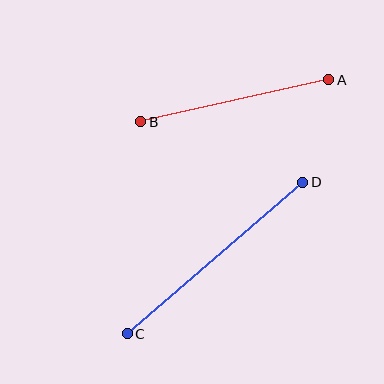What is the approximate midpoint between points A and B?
The midpoint is at approximately (235, 101) pixels.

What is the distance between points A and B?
The distance is approximately 193 pixels.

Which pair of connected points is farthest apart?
Points C and D are farthest apart.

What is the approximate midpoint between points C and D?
The midpoint is at approximately (215, 258) pixels.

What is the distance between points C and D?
The distance is approximately 232 pixels.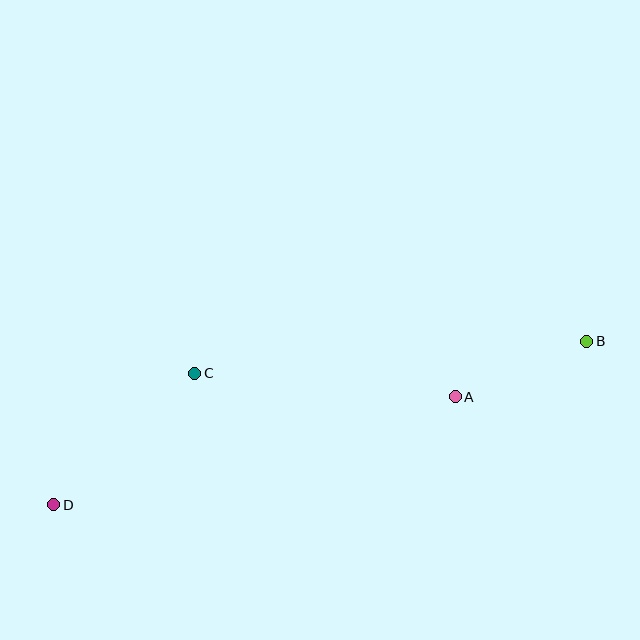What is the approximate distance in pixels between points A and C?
The distance between A and C is approximately 262 pixels.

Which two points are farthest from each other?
Points B and D are farthest from each other.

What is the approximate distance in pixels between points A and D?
The distance between A and D is approximately 416 pixels.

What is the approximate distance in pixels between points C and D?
The distance between C and D is approximately 193 pixels.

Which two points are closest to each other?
Points A and B are closest to each other.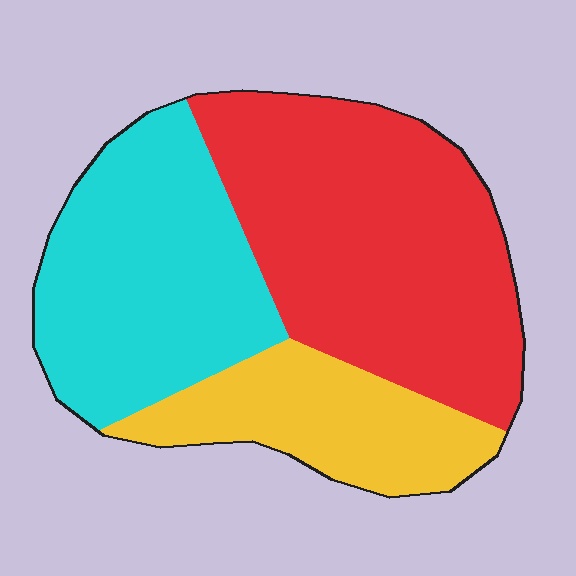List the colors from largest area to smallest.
From largest to smallest: red, cyan, yellow.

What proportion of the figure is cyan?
Cyan covers about 35% of the figure.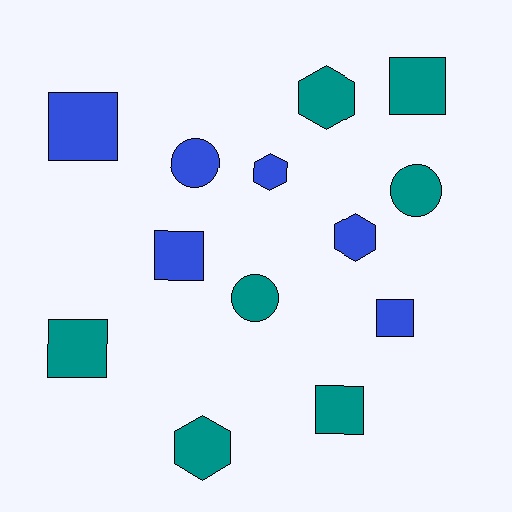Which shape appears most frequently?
Square, with 6 objects.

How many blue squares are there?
There are 3 blue squares.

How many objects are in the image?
There are 13 objects.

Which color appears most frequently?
Teal, with 7 objects.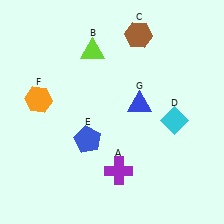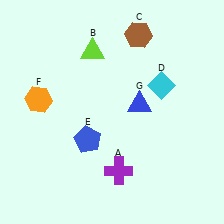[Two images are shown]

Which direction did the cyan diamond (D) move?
The cyan diamond (D) moved up.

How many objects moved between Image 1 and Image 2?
1 object moved between the two images.